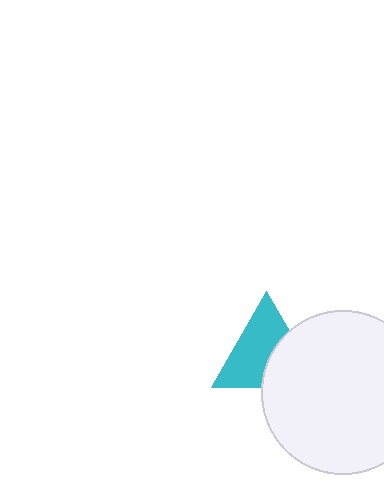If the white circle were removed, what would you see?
You would see the complete cyan triangle.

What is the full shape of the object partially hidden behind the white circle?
The partially hidden object is a cyan triangle.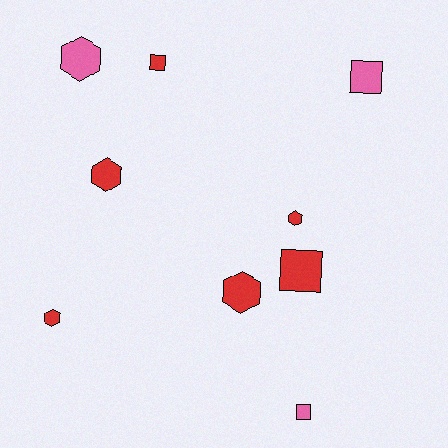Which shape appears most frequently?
Hexagon, with 5 objects.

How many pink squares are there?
There are 2 pink squares.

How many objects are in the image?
There are 9 objects.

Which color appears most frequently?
Red, with 6 objects.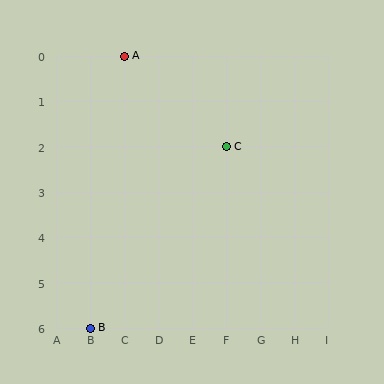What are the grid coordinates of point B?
Point B is at grid coordinates (B, 6).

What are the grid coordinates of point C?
Point C is at grid coordinates (F, 2).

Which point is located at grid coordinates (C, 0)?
Point A is at (C, 0).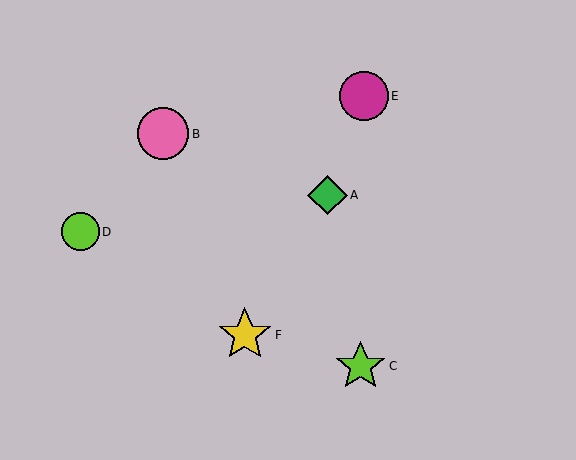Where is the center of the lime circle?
The center of the lime circle is at (80, 232).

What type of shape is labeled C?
Shape C is a lime star.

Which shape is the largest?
The yellow star (labeled F) is the largest.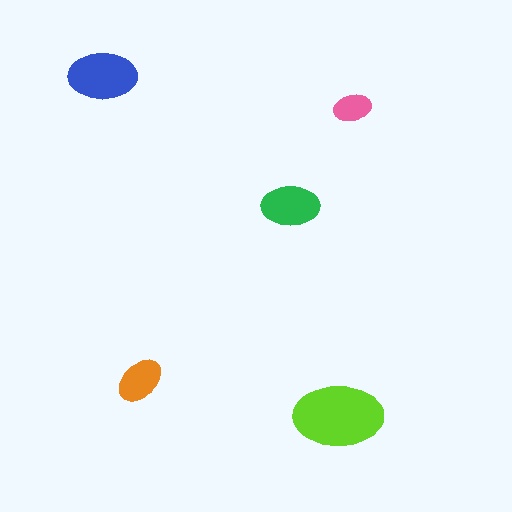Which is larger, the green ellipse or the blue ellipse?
The blue one.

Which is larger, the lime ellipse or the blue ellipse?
The lime one.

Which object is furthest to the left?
The blue ellipse is leftmost.